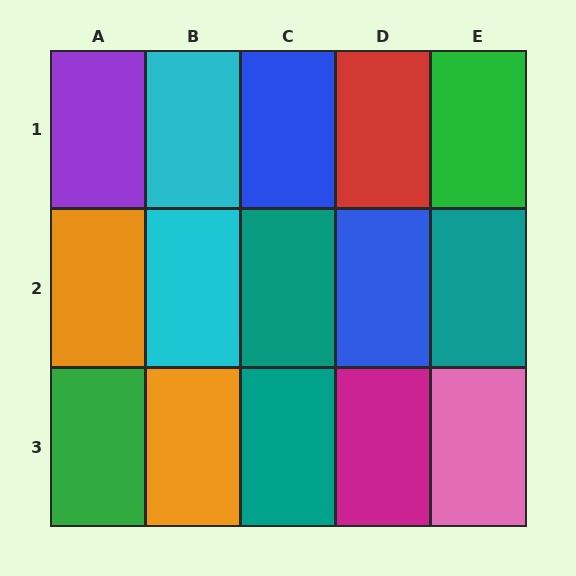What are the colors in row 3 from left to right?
Green, orange, teal, magenta, pink.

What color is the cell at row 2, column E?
Teal.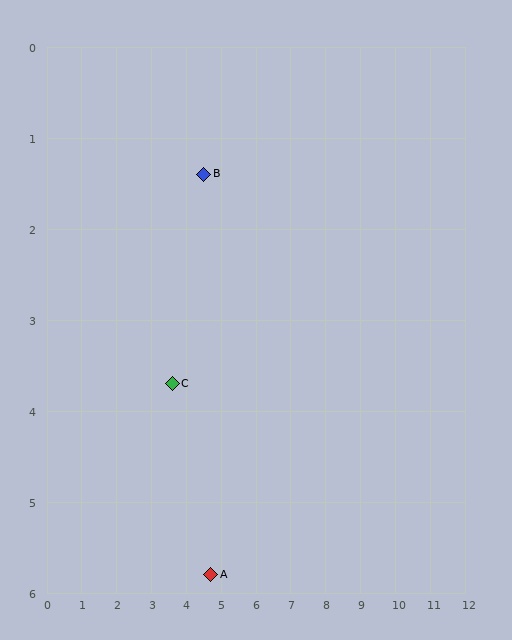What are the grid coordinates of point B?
Point B is at approximately (4.5, 1.4).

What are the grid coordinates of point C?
Point C is at approximately (3.6, 3.7).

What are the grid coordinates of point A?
Point A is at approximately (4.7, 5.8).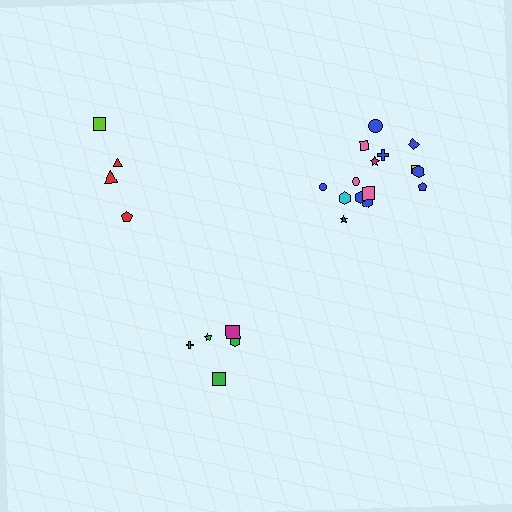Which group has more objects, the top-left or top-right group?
The top-right group.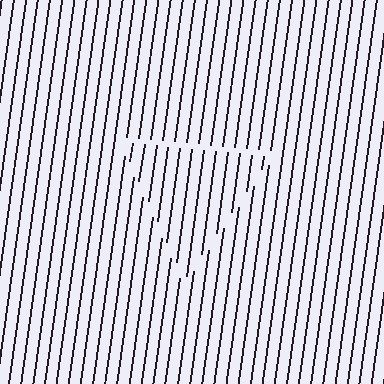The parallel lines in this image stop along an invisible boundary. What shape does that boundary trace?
An illusory triangle. The interior of the shape contains the same grating, shifted by half a period — the contour is defined by the phase discontinuity where line-ends from the inner and outer gratings abut.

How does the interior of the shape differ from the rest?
The interior of the shape contains the same grating, shifted by half a period — the contour is defined by the phase discontinuity where line-ends from the inner and outer gratings abut.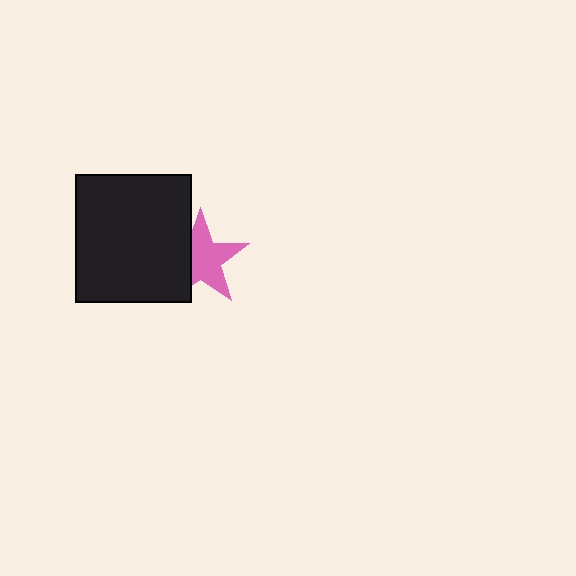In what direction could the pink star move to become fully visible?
The pink star could move right. That would shift it out from behind the black rectangle entirely.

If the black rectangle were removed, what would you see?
You would see the complete pink star.